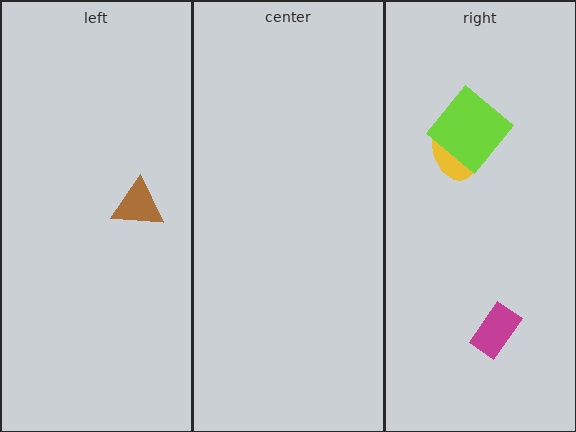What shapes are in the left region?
The brown triangle.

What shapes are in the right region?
The yellow ellipse, the lime diamond, the magenta rectangle.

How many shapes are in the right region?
3.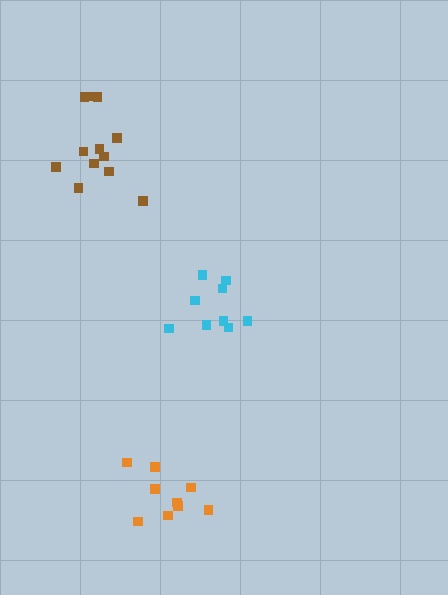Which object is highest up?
The brown cluster is topmost.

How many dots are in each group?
Group 1: 9 dots, Group 2: 12 dots, Group 3: 9 dots (30 total).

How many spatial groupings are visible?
There are 3 spatial groupings.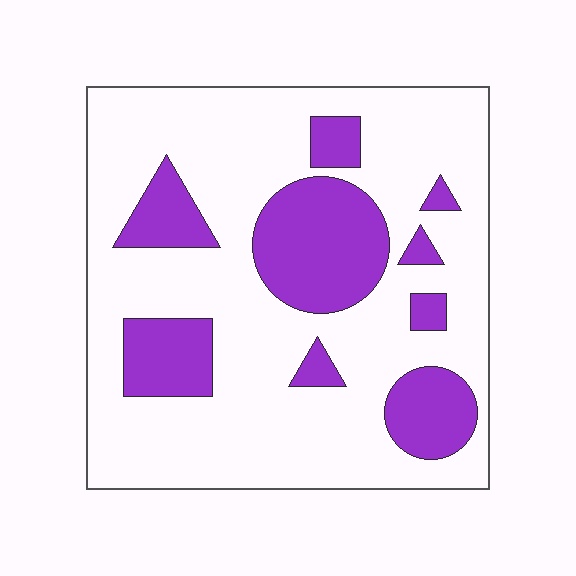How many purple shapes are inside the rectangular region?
9.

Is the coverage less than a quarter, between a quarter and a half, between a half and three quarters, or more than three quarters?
Between a quarter and a half.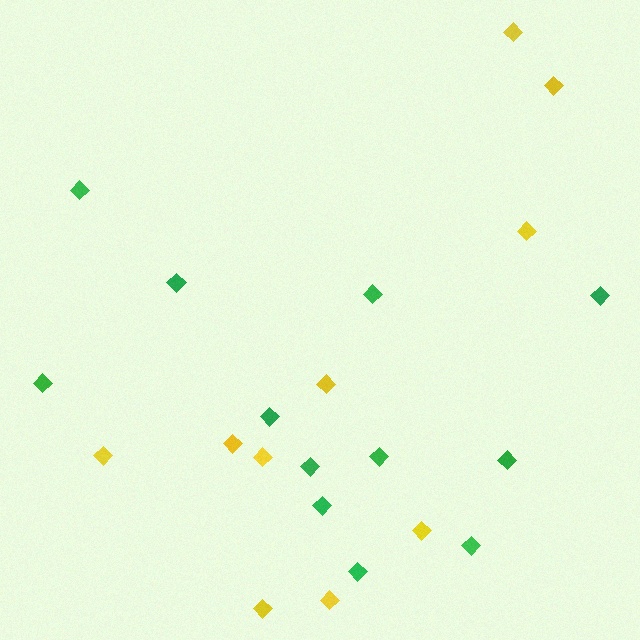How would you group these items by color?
There are 2 groups: one group of green diamonds (12) and one group of yellow diamonds (10).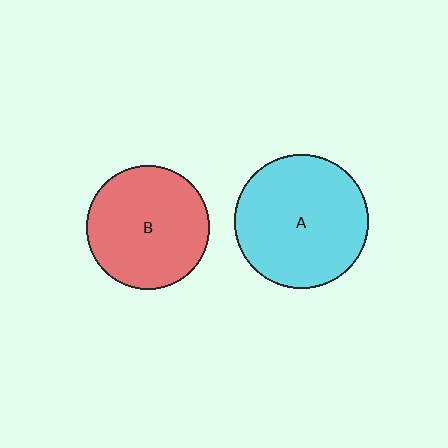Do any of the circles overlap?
No, none of the circles overlap.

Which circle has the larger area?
Circle A (cyan).